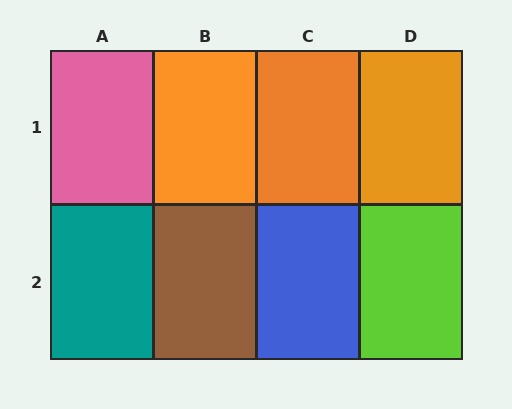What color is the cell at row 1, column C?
Orange.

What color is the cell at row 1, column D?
Orange.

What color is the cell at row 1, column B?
Orange.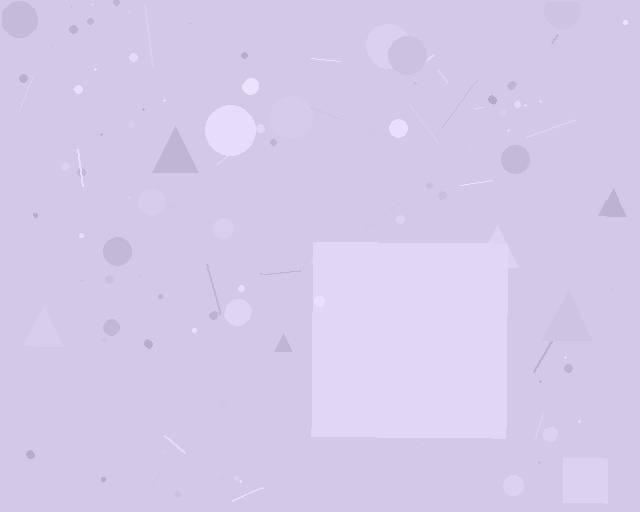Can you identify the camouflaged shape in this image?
The camouflaged shape is a square.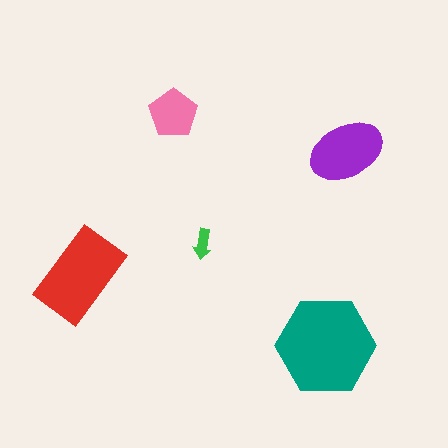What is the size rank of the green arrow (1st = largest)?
5th.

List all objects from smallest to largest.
The green arrow, the pink pentagon, the purple ellipse, the red rectangle, the teal hexagon.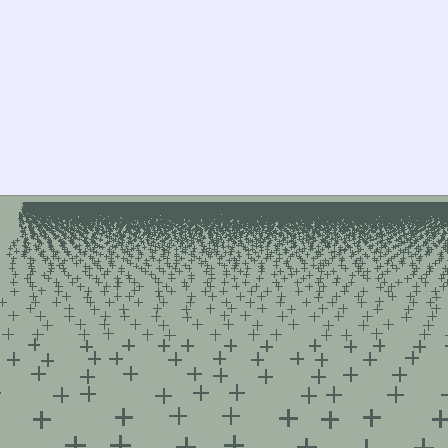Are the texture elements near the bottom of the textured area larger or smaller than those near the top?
Larger. Near the bottom, elements are closer to the viewer and appear at a bigger on-screen size.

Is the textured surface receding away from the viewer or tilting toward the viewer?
The surface is receding away from the viewer. Texture elements get smaller and denser toward the top.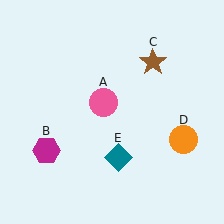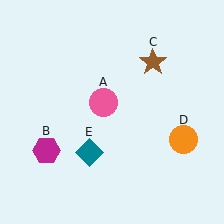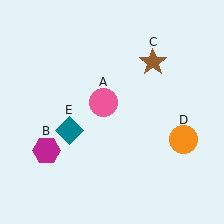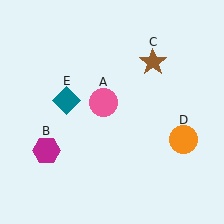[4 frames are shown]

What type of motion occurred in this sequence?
The teal diamond (object E) rotated clockwise around the center of the scene.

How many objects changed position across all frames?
1 object changed position: teal diamond (object E).